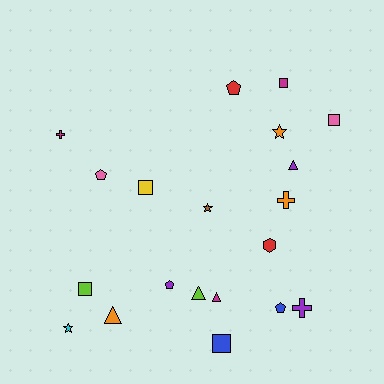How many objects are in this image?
There are 20 objects.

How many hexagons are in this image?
There is 1 hexagon.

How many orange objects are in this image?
There are 3 orange objects.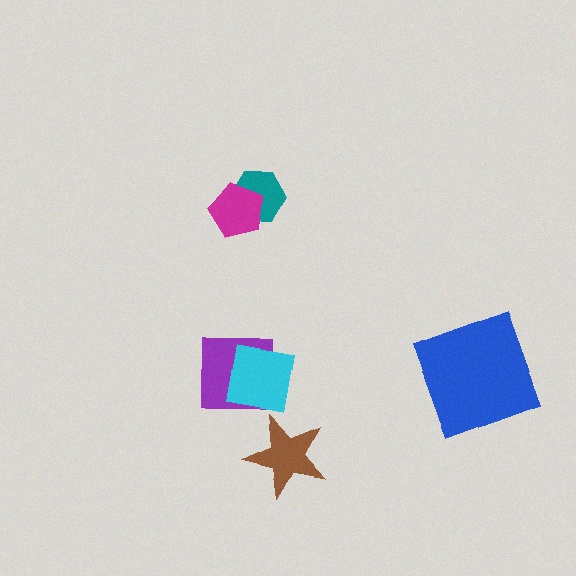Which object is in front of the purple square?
The cyan square is in front of the purple square.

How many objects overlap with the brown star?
0 objects overlap with the brown star.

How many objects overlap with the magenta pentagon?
1 object overlaps with the magenta pentagon.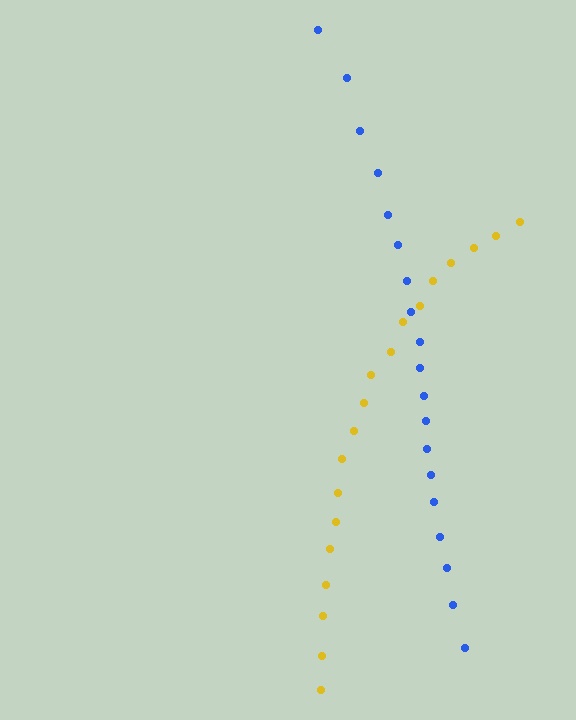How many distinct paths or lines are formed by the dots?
There are 2 distinct paths.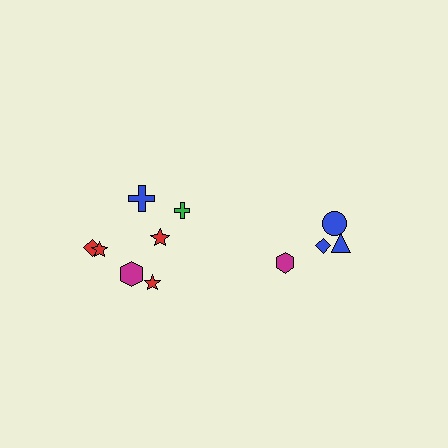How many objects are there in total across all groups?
There are 11 objects.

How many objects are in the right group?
There are 4 objects.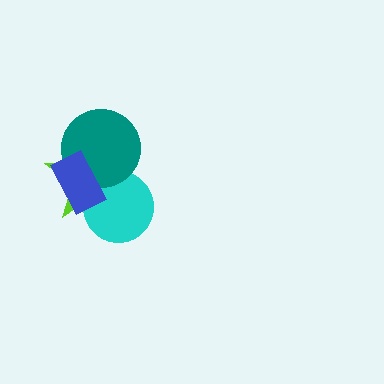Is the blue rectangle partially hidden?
No, no other shape covers it.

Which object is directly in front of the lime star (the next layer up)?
The cyan circle is directly in front of the lime star.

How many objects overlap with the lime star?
3 objects overlap with the lime star.